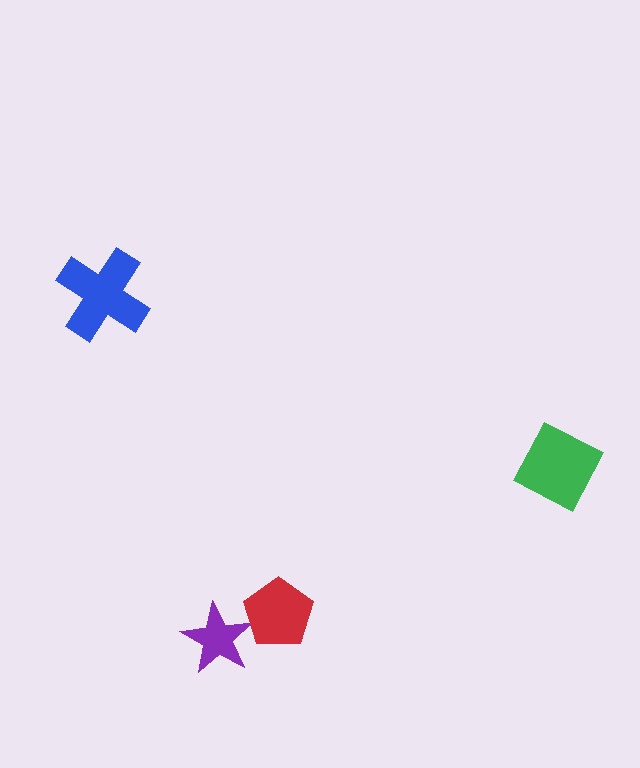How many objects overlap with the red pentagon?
1 object overlaps with the red pentagon.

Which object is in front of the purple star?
The red pentagon is in front of the purple star.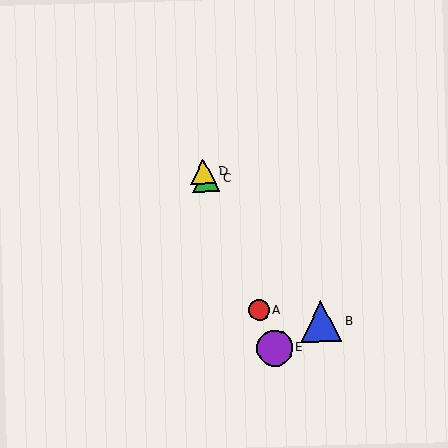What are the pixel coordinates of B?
Object B is at (321, 321).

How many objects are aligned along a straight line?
4 objects (A, C, D, E) are aligned along a straight line.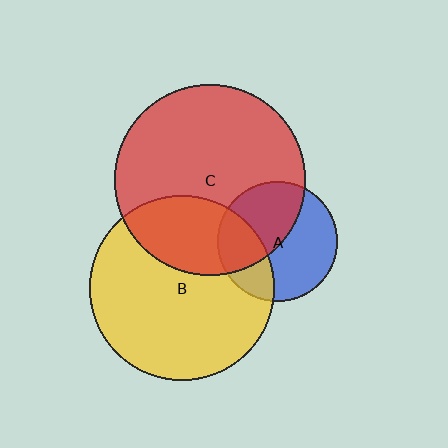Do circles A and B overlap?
Yes.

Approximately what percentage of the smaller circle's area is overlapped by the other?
Approximately 30%.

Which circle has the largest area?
Circle C (red).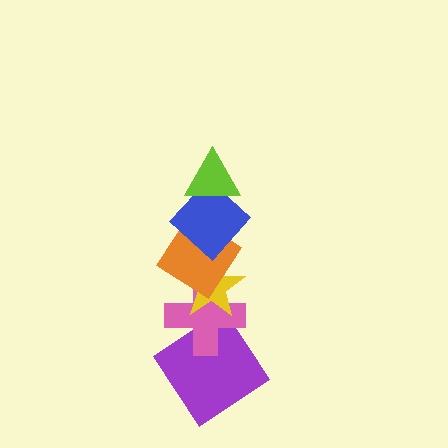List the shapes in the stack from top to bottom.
From top to bottom: the lime triangle, the blue diamond, the orange diamond, the yellow star, the pink cross, the purple diamond.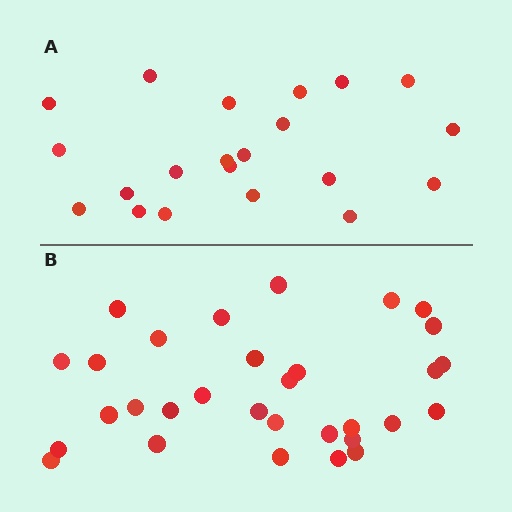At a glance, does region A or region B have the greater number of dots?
Region B (the bottom region) has more dots.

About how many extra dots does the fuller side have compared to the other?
Region B has roughly 10 or so more dots than region A.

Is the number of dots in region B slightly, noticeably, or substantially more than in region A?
Region B has substantially more. The ratio is roughly 1.5 to 1.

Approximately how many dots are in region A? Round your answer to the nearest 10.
About 20 dots. (The exact count is 21, which rounds to 20.)